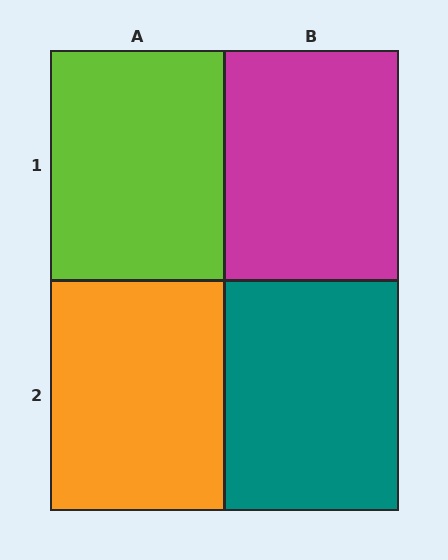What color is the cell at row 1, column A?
Lime.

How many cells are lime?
1 cell is lime.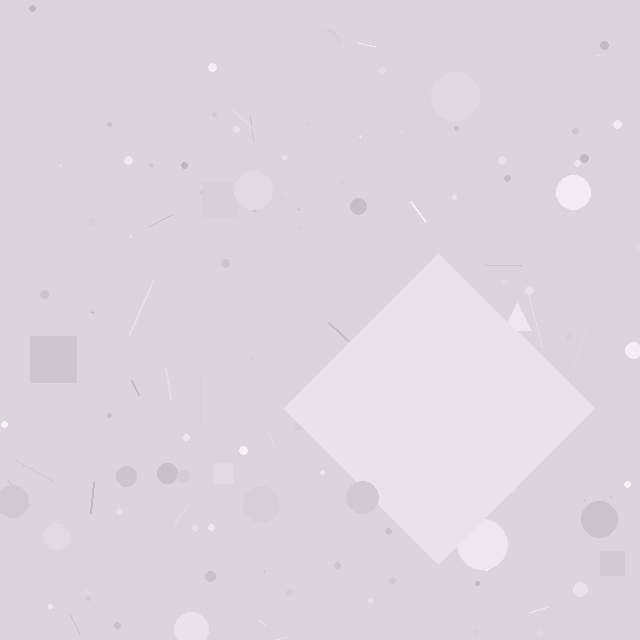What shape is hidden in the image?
A diamond is hidden in the image.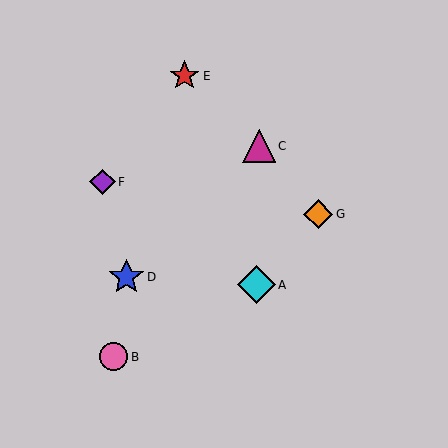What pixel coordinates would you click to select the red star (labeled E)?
Click at (184, 76) to select the red star E.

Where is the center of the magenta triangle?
The center of the magenta triangle is at (259, 146).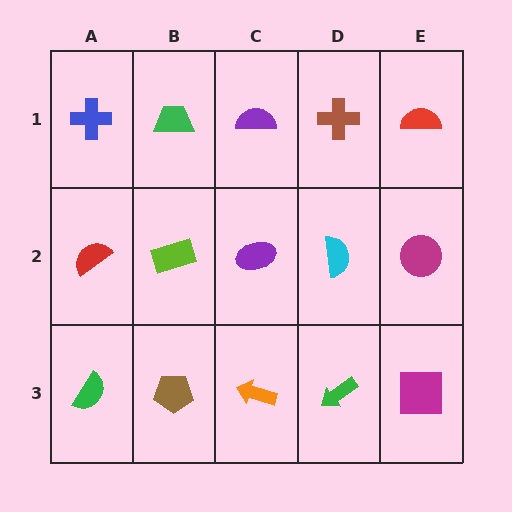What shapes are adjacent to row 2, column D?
A brown cross (row 1, column D), a green arrow (row 3, column D), a purple ellipse (row 2, column C), a magenta circle (row 2, column E).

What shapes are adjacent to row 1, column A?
A red semicircle (row 2, column A), a green trapezoid (row 1, column B).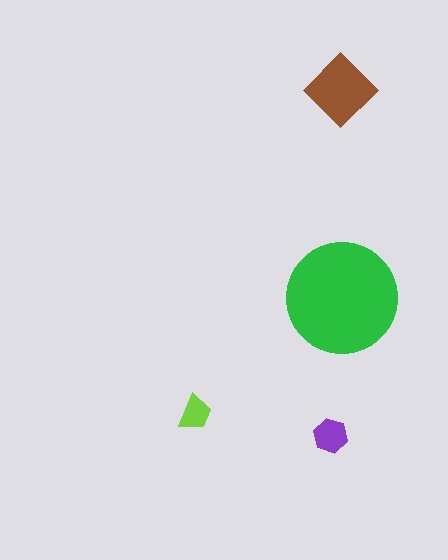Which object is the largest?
The green circle.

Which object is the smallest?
The lime trapezoid.